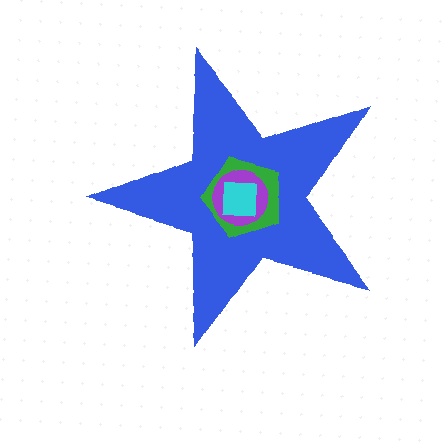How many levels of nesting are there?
4.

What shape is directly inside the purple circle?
The cyan square.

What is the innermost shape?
The cyan square.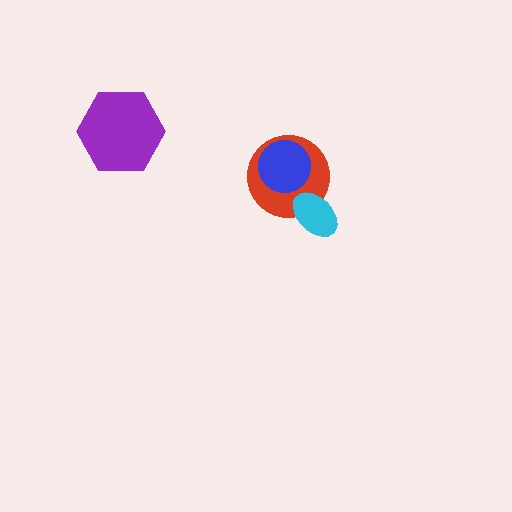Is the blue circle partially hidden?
No, no other shape covers it.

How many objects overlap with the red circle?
2 objects overlap with the red circle.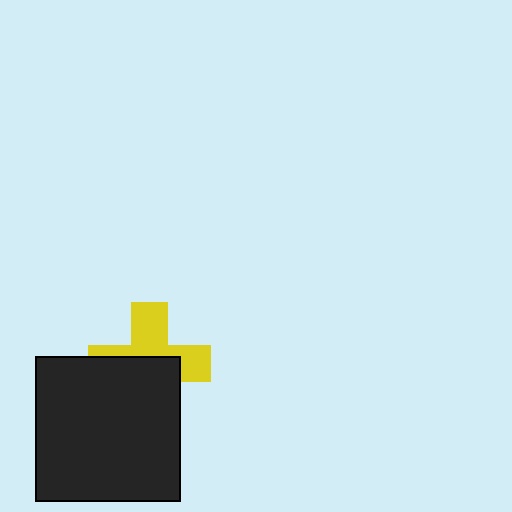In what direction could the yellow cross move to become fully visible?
The yellow cross could move up. That would shift it out from behind the black square entirely.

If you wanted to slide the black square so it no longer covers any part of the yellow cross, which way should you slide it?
Slide it down — that is the most direct way to separate the two shapes.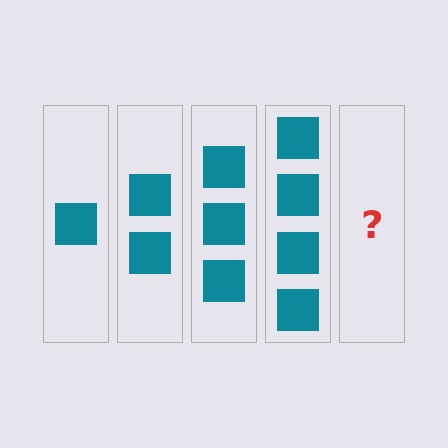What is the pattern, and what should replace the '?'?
The pattern is that each step adds one more square. The '?' should be 5 squares.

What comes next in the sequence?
The next element should be 5 squares.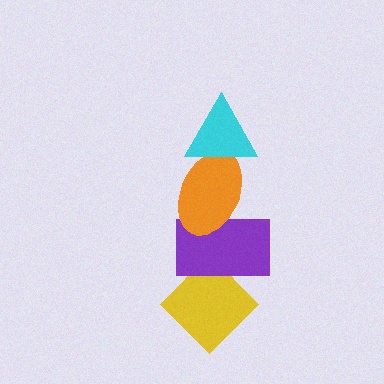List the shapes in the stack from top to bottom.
From top to bottom: the cyan triangle, the orange ellipse, the purple rectangle, the yellow diamond.